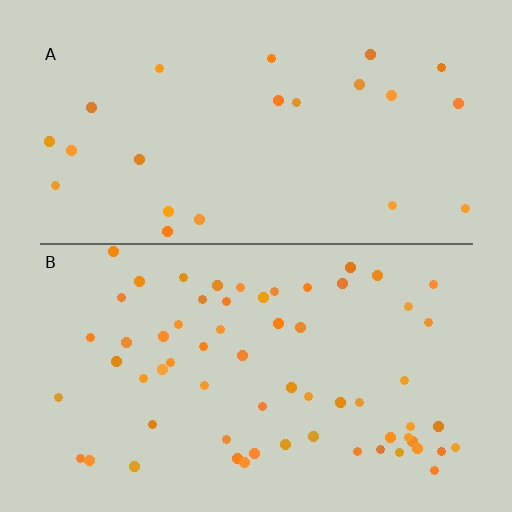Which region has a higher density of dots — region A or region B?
B (the bottom).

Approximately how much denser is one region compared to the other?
Approximately 2.8× — region B over region A.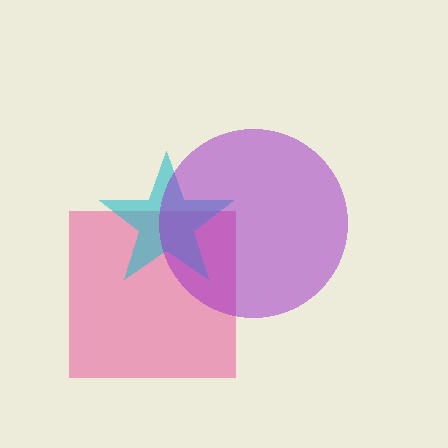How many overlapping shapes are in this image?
There are 3 overlapping shapes in the image.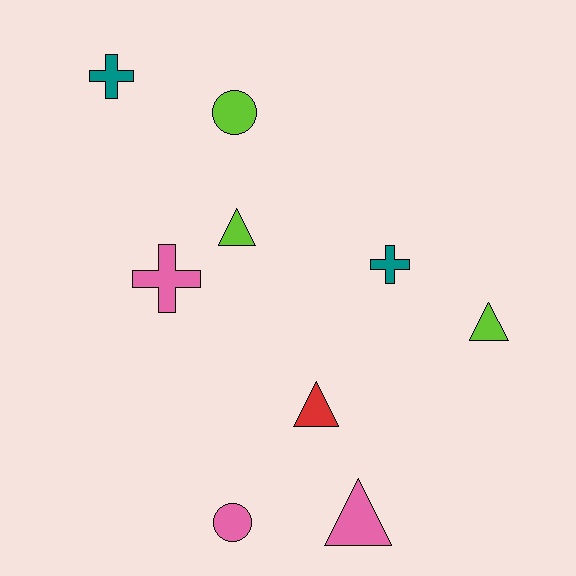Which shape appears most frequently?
Triangle, with 4 objects.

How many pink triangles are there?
There is 1 pink triangle.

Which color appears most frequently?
Lime, with 3 objects.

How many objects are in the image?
There are 9 objects.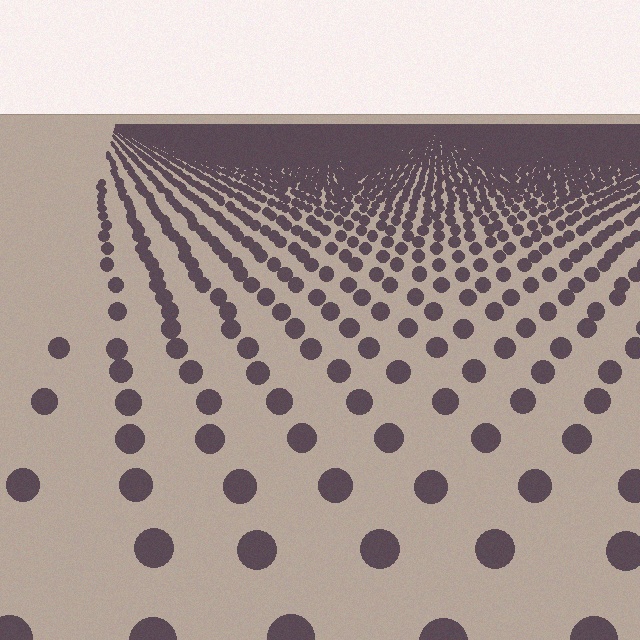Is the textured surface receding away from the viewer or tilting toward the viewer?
The surface is receding away from the viewer. Texture elements get smaller and denser toward the top.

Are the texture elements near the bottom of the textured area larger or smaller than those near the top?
Larger. Near the bottom, elements are closer to the viewer and appear at a bigger on-screen size.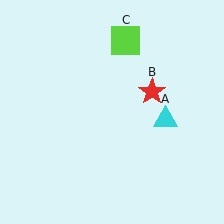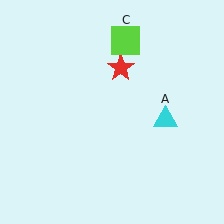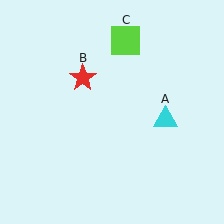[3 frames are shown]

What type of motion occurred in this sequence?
The red star (object B) rotated counterclockwise around the center of the scene.